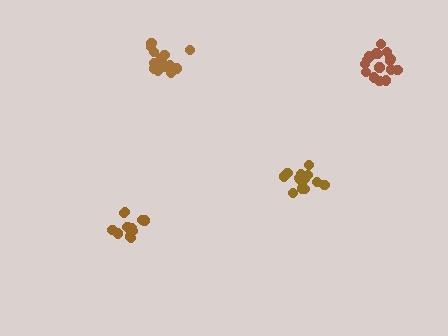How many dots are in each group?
Group 1: 15 dots, Group 2: 13 dots, Group 3: 14 dots, Group 4: 16 dots (58 total).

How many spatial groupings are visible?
There are 4 spatial groupings.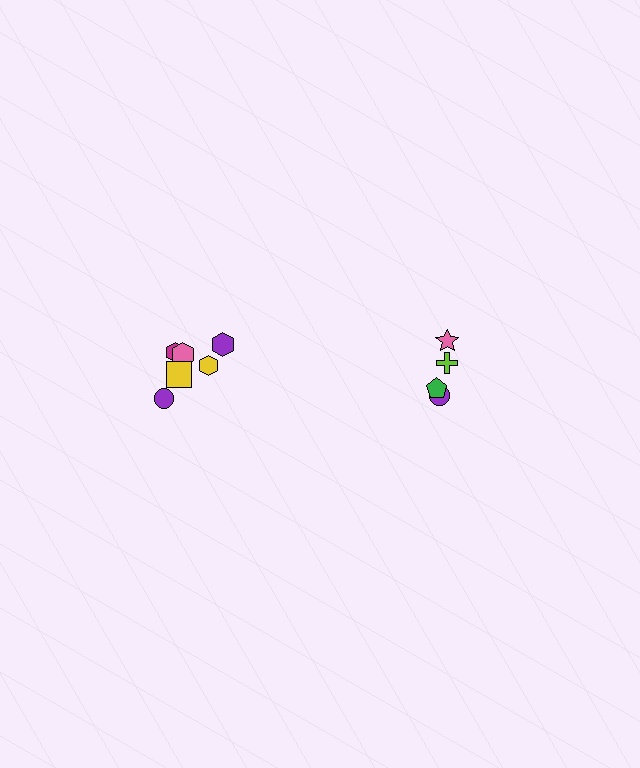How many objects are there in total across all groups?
There are 10 objects.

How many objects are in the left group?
There are 6 objects.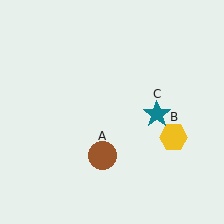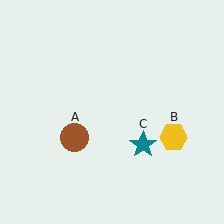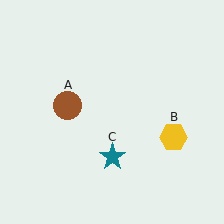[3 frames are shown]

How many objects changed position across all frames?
2 objects changed position: brown circle (object A), teal star (object C).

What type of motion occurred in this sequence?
The brown circle (object A), teal star (object C) rotated clockwise around the center of the scene.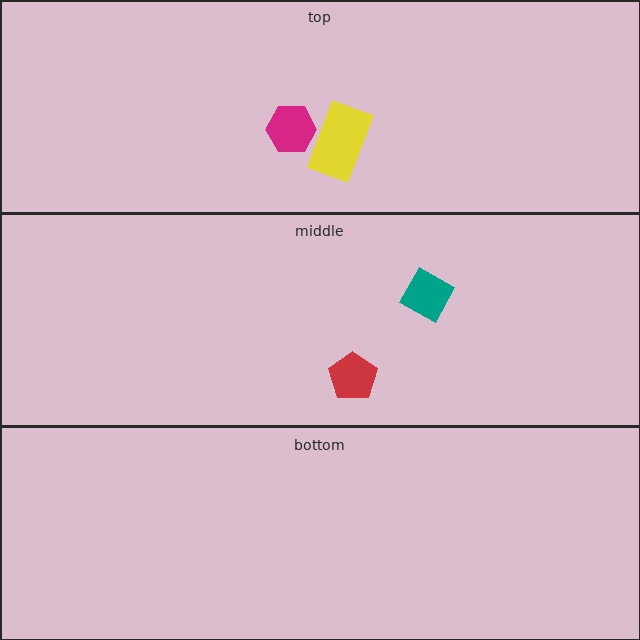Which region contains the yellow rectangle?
The top region.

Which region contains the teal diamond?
The middle region.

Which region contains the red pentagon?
The middle region.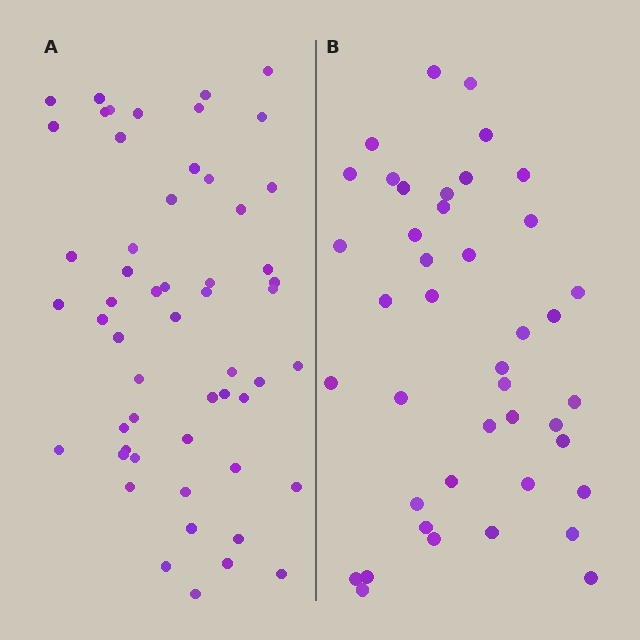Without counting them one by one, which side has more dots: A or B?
Region A (the left region) has more dots.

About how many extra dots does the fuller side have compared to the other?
Region A has approximately 15 more dots than region B.